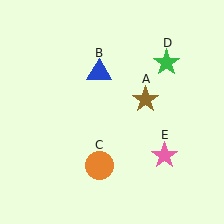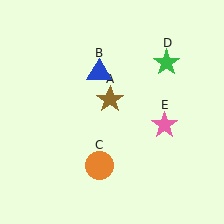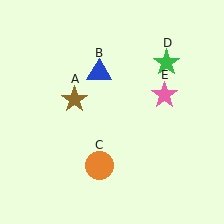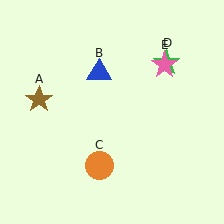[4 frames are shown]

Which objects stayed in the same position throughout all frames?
Blue triangle (object B) and orange circle (object C) and green star (object D) remained stationary.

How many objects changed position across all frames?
2 objects changed position: brown star (object A), pink star (object E).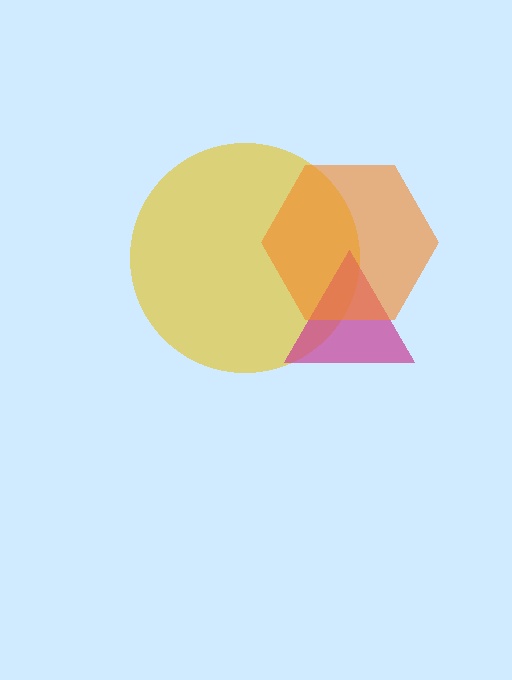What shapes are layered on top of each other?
The layered shapes are: a yellow circle, a magenta triangle, an orange hexagon.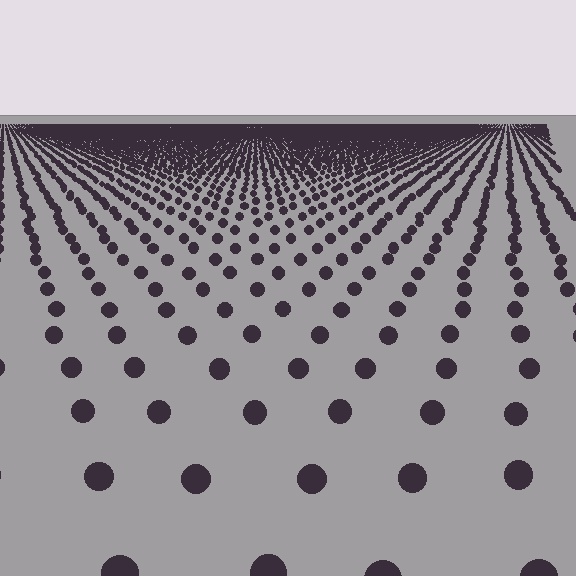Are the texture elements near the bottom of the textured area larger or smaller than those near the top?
Larger. Near the bottom, elements are closer to the viewer and appear at a bigger on-screen size.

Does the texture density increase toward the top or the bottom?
Density increases toward the top.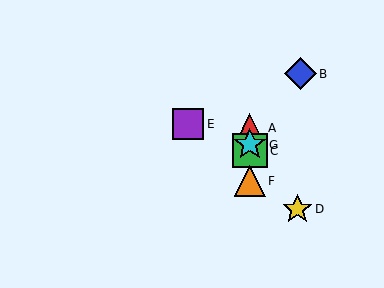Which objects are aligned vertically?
Objects A, C, F, G are aligned vertically.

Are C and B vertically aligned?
No, C is at x≈250 and B is at x≈301.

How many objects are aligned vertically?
4 objects (A, C, F, G) are aligned vertically.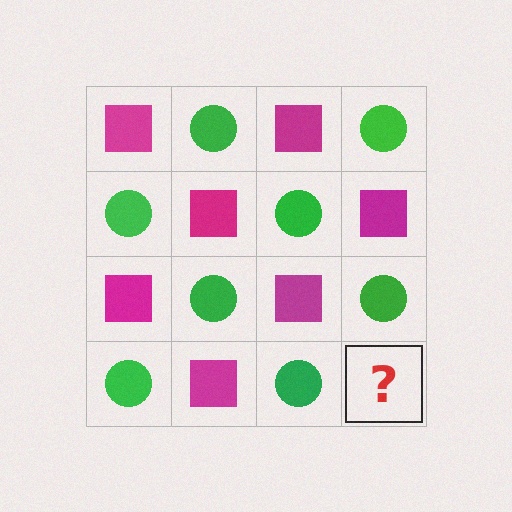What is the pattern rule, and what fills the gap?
The rule is that it alternates magenta square and green circle in a checkerboard pattern. The gap should be filled with a magenta square.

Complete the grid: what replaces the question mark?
The question mark should be replaced with a magenta square.